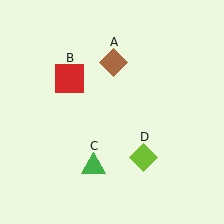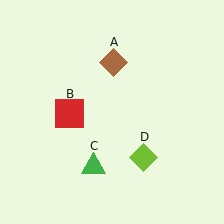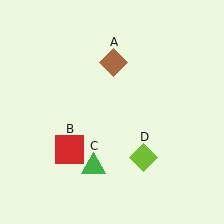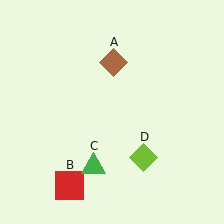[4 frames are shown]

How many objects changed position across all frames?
1 object changed position: red square (object B).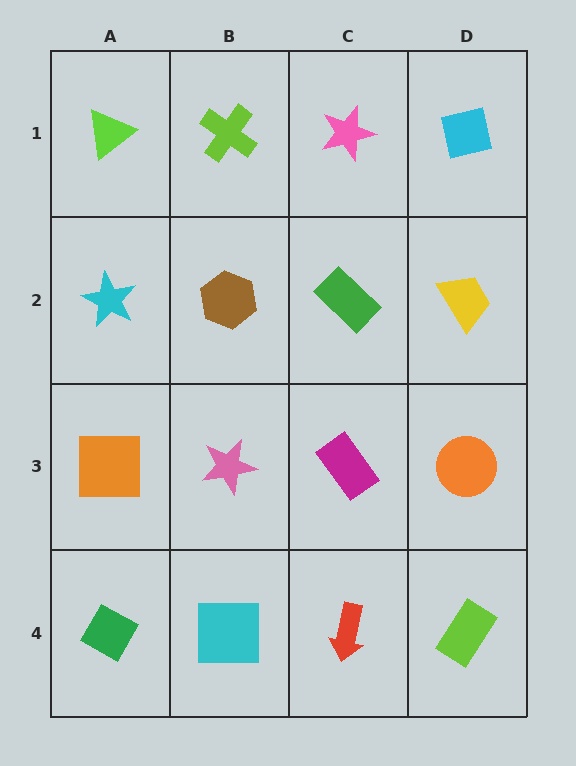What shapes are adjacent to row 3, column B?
A brown hexagon (row 2, column B), a cyan square (row 4, column B), an orange square (row 3, column A), a magenta rectangle (row 3, column C).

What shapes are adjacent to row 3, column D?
A yellow trapezoid (row 2, column D), a lime rectangle (row 4, column D), a magenta rectangle (row 3, column C).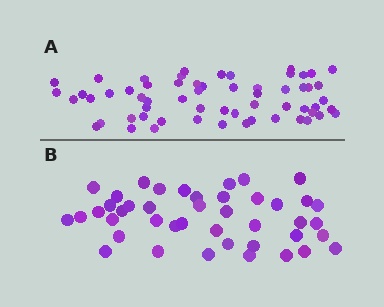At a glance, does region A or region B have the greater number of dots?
Region A (the top region) has more dots.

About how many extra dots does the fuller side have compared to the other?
Region A has approximately 15 more dots than region B.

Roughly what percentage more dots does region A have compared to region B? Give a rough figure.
About 40% more.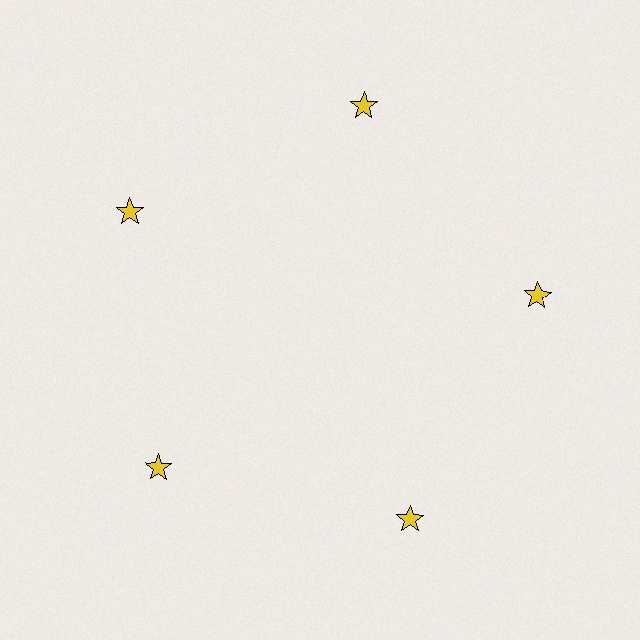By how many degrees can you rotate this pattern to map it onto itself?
The pattern maps onto itself every 72 degrees of rotation.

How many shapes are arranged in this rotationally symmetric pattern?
There are 5 shapes, arranged in 5 groups of 1.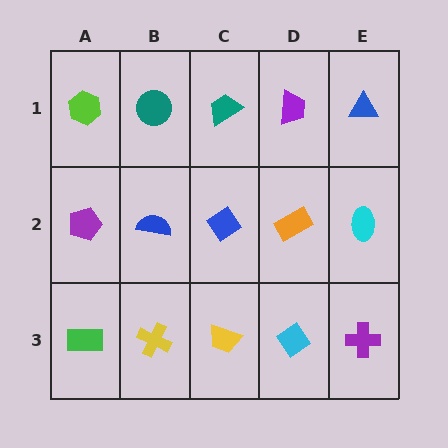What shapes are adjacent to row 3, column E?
A cyan ellipse (row 2, column E), a cyan diamond (row 3, column D).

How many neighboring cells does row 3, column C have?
3.